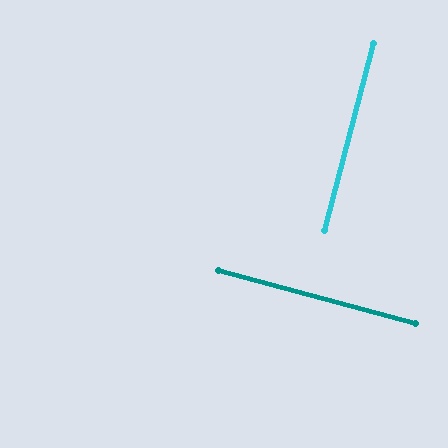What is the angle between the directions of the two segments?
Approximately 89 degrees.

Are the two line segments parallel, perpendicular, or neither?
Perpendicular — they meet at approximately 89°.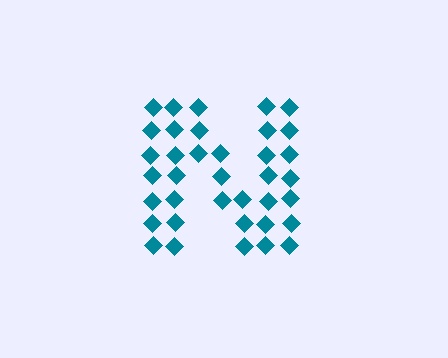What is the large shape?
The large shape is the letter N.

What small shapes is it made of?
It is made of small diamonds.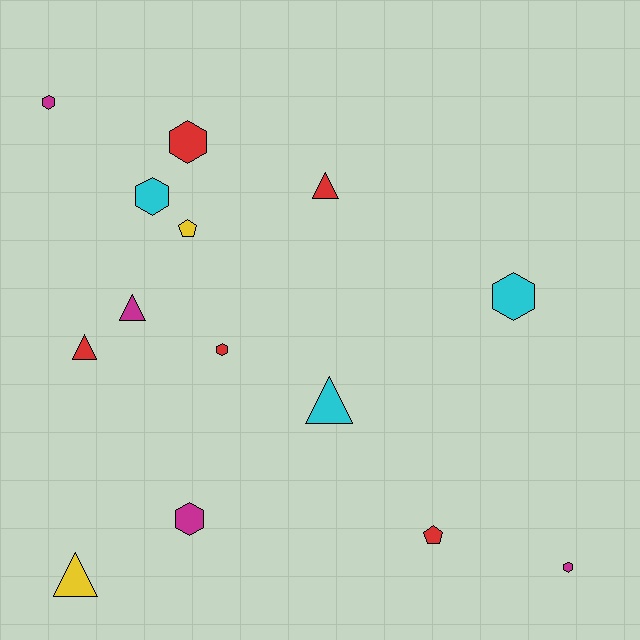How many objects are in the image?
There are 14 objects.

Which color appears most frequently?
Red, with 5 objects.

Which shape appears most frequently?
Hexagon, with 7 objects.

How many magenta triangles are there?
There is 1 magenta triangle.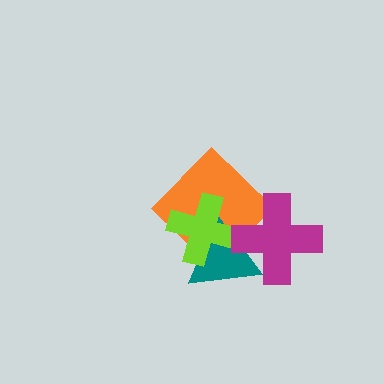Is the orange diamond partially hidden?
Yes, it is partially covered by another shape.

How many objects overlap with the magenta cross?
2 objects overlap with the magenta cross.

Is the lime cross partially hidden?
No, no other shape covers it.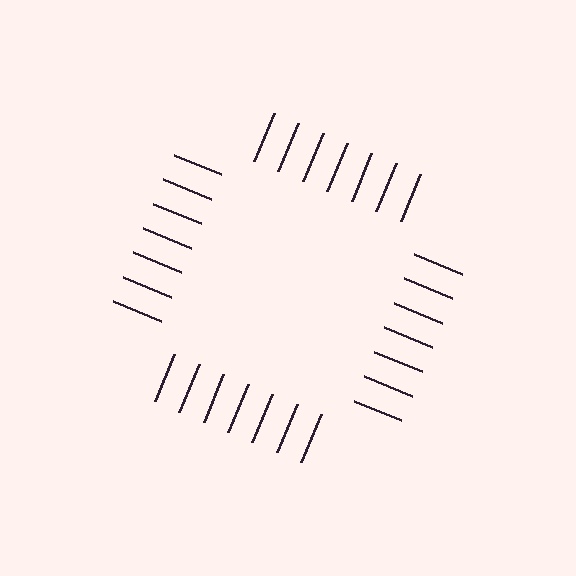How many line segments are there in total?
28 — 7 along each of the 4 edges.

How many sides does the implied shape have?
4 sides — the line-ends trace a square.